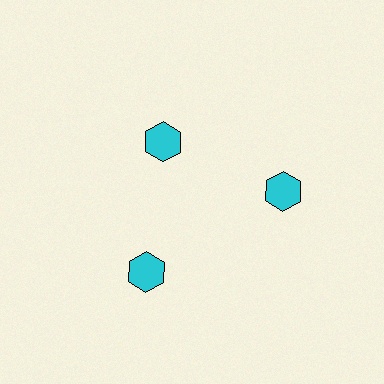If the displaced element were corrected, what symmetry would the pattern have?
It would have 3-fold rotational symmetry — the pattern would map onto itself every 120 degrees.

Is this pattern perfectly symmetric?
No. The 3 cyan hexagons are arranged in a ring, but one element near the 11 o'clock position is pulled inward toward the center, breaking the 3-fold rotational symmetry.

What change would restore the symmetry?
The symmetry would be restored by moving it outward, back onto the ring so that all 3 hexagons sit at equal angles and equal distance from the center.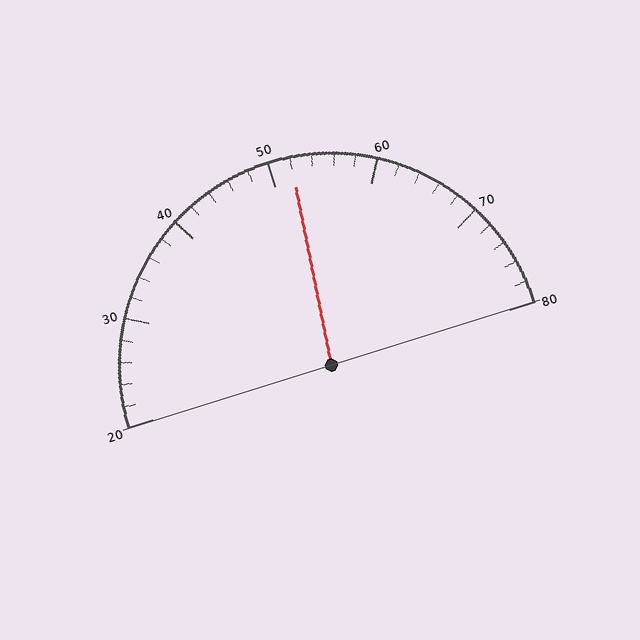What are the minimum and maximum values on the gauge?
The gauge ranges from 20 to 80.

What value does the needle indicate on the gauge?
The needle indicates approximately 52.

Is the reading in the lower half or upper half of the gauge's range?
The reading is in the upper half of the range (20 to 80).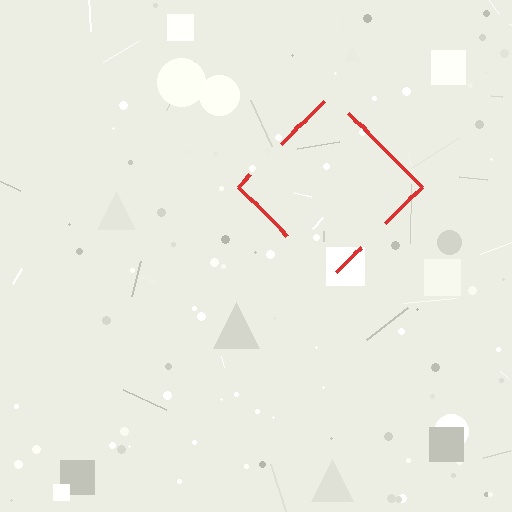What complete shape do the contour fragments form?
The contour fragments form a diamond.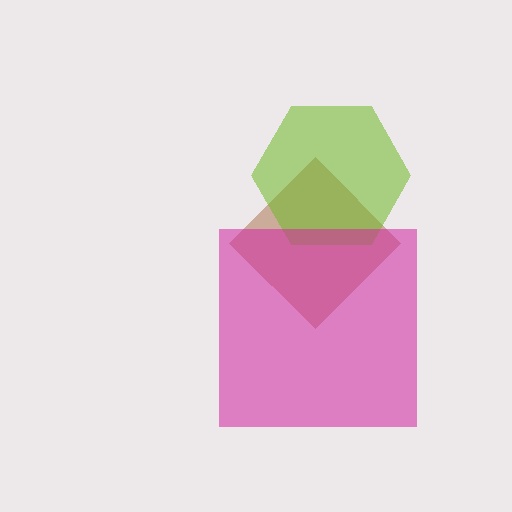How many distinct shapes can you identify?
There are 3 distinct shapes: a brown diamond, a lime hexagon, a magenta square.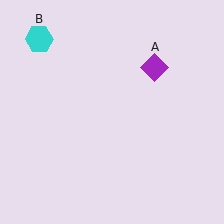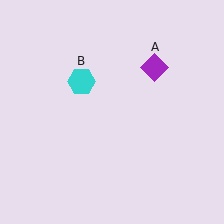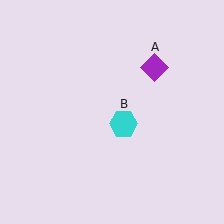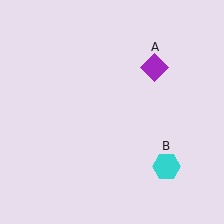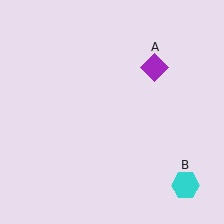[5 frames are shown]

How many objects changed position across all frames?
1 object changed position: cyan hexagon (object B).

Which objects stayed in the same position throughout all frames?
Purple diamond (object A) remained stationary.